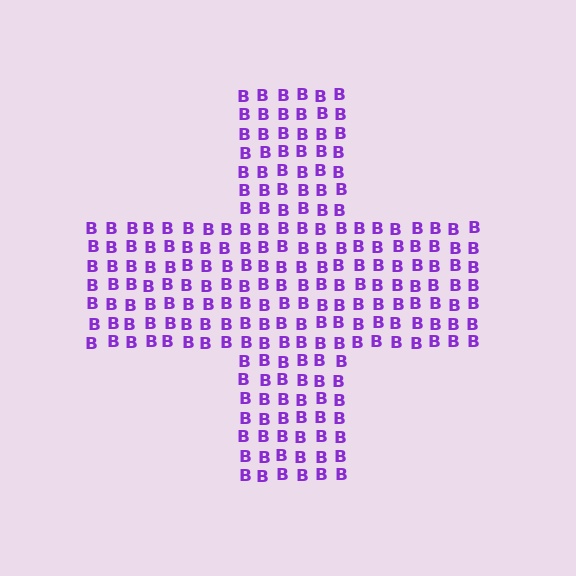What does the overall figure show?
The overall figure shows a cross.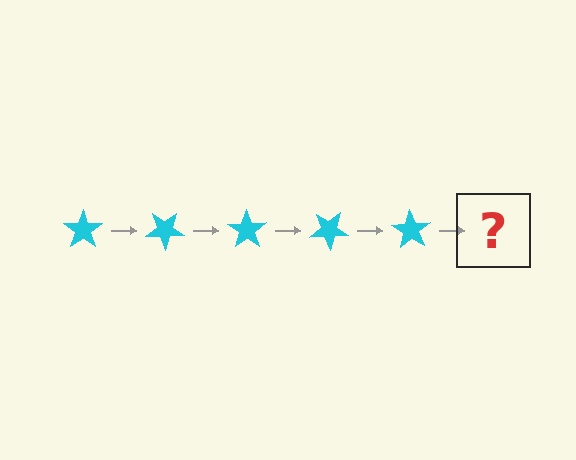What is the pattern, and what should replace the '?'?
The pattern is that the star rotates 35 degrees each step. The '?' should be a cyan star rotated 175 degrees.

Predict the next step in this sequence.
The next step is a cyan star rotated 175 degrees.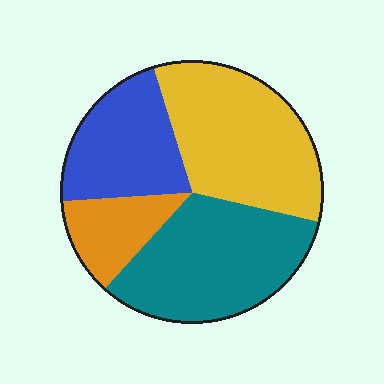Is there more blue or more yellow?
Yellow.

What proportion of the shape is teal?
Teal takes up between a quarter and a half of the shape.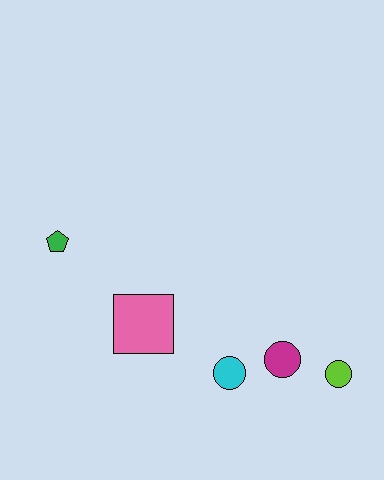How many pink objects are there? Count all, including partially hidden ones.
There is 1 pink object.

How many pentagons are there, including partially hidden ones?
There is 1 pentagon.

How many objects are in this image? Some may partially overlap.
There are 5 objects.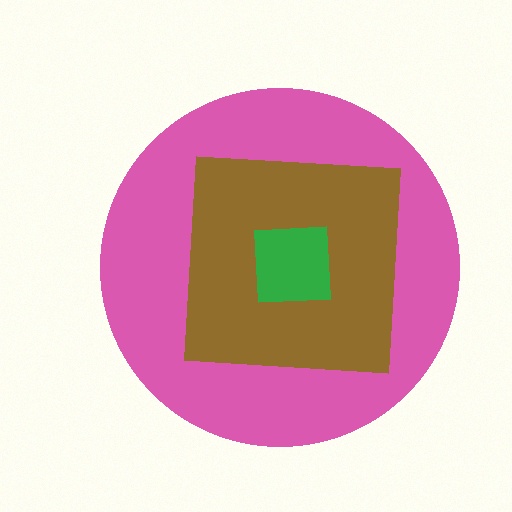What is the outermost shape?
The pink circle.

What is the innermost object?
The green square.